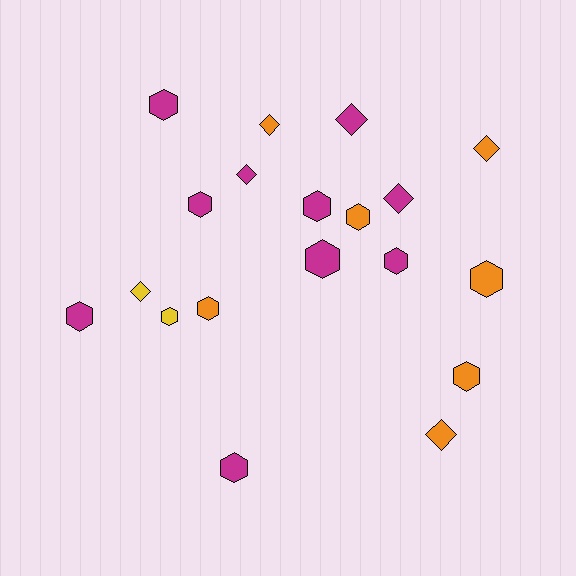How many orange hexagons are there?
There are 4 orange hexagons.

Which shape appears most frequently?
Hexagon, with 12 objects.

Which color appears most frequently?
Magenta, with 10 objects.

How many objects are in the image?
There are 19 objects.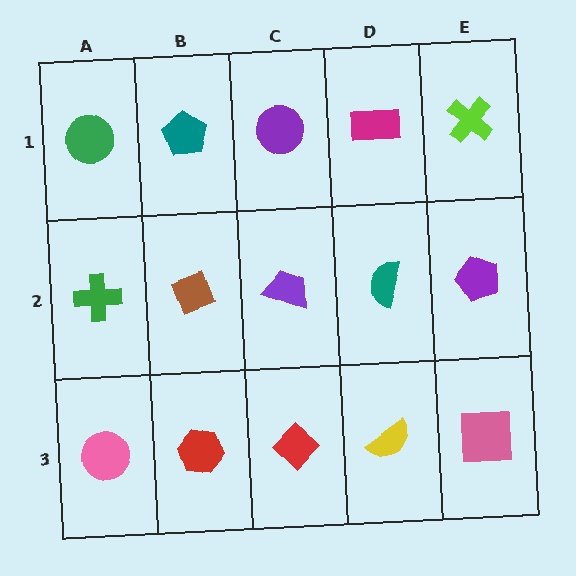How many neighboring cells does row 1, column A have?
2.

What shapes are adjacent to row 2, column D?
A magenta rectangle (row 1, column D), a yellow semicircle (row 3, column D), a purple trapezoid (row 2, column C), a purple pentagon (row 2, column E).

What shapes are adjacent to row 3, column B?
A brown diamond (row 2, column B), a pink circle (row 3, column A), a red diamond (row 3, column C).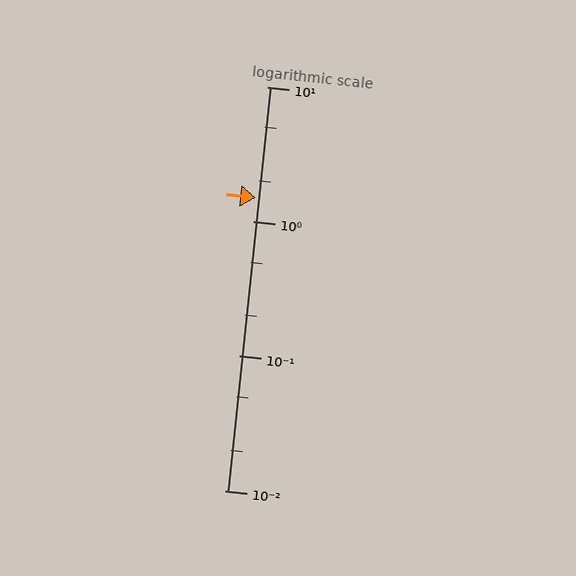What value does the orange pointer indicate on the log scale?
The pointer indicates approximately 1.5.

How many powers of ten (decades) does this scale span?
The scale spans 3 decades, from 0.01 to 10.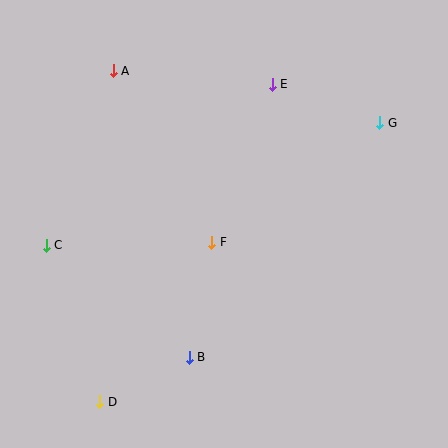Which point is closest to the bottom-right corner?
Point B is closest to the bottom-right corner.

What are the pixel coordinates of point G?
Point G is at (380, 123).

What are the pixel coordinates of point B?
Point B is at (189, 357).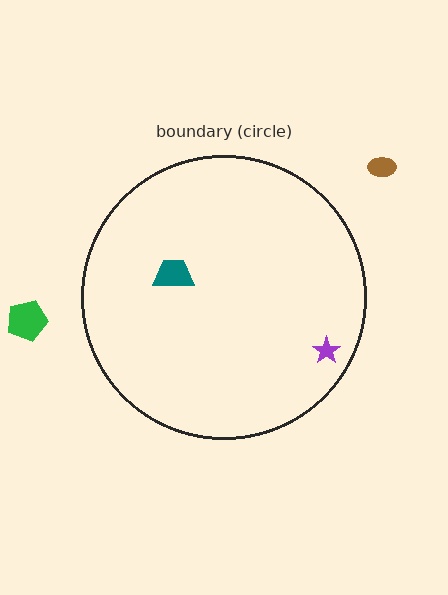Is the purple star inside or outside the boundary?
Inside.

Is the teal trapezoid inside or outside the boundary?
Inside.